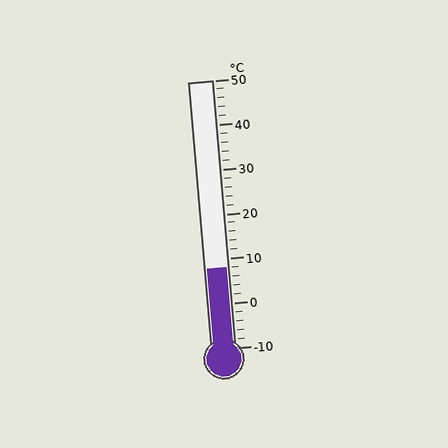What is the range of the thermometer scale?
The thermometer scale ranges from -10°C to 50°C.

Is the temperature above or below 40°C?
The temperature is below 40°C.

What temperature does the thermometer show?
The thermometer shows approximately 8°C.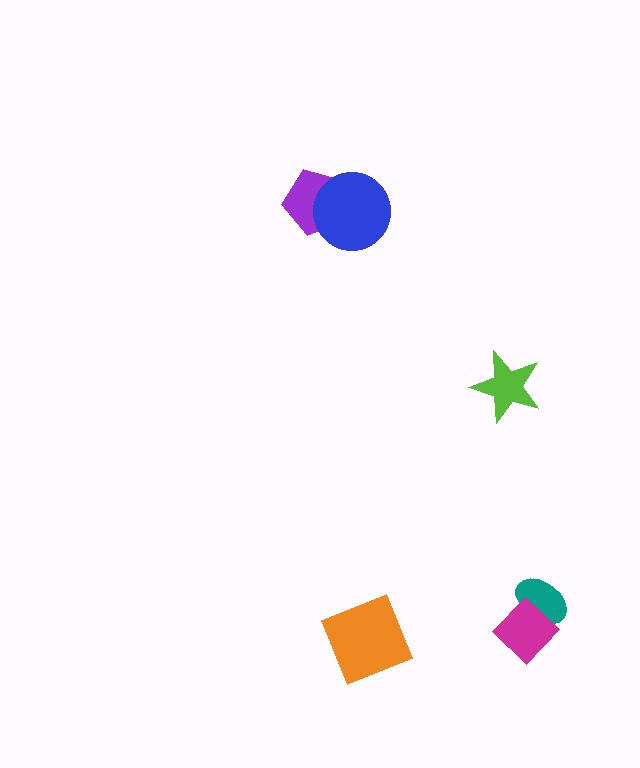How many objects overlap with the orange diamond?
0 objects overlap with the orange diamond.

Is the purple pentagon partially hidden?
Yes, it is partially covered by another shape.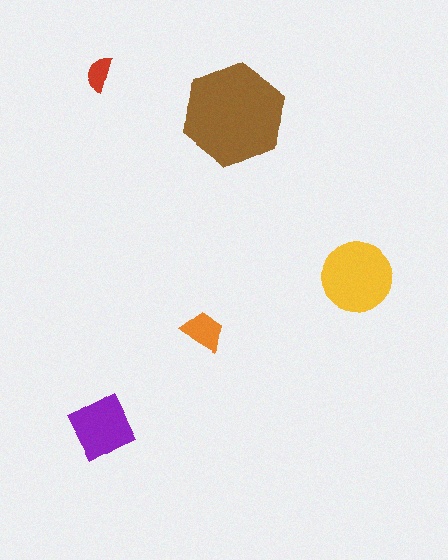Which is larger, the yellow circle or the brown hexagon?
The brown hexagon.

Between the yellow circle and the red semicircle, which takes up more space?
The yellow circle.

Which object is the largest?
The brown hexagon.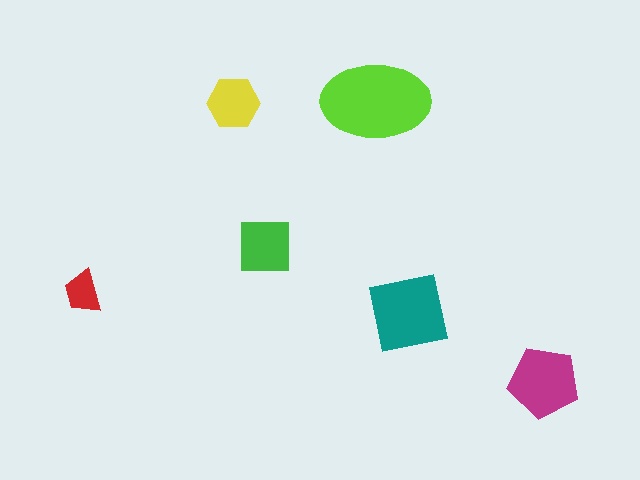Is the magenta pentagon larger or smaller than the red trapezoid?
Larger.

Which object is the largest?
The lime ellipse.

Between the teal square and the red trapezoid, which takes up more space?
The teal square.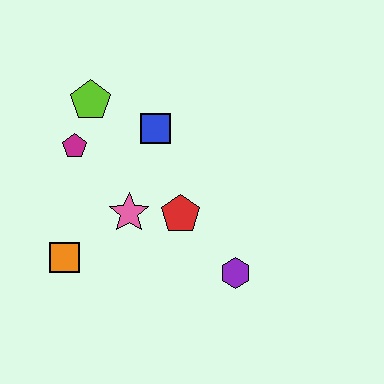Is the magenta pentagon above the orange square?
Yes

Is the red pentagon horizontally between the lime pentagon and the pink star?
No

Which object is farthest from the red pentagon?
The lime pentagon is farthest from the red pentagon.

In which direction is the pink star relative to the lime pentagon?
The pink star is below the lime pentagon.